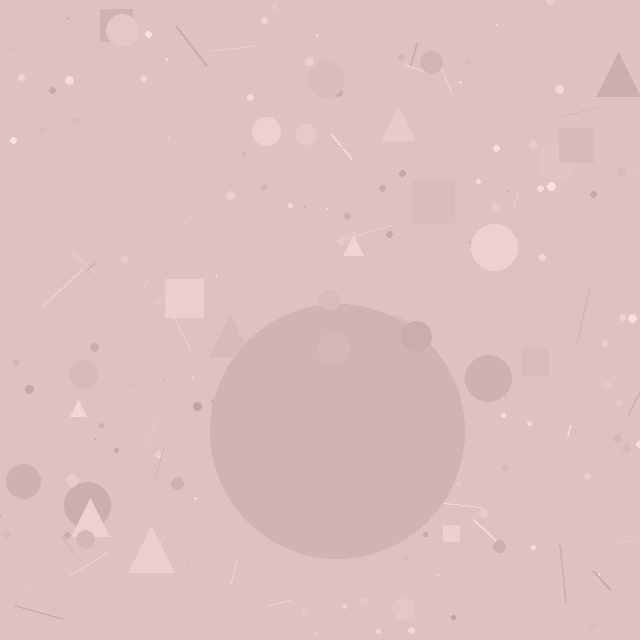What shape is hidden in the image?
A circle is hidden in the image.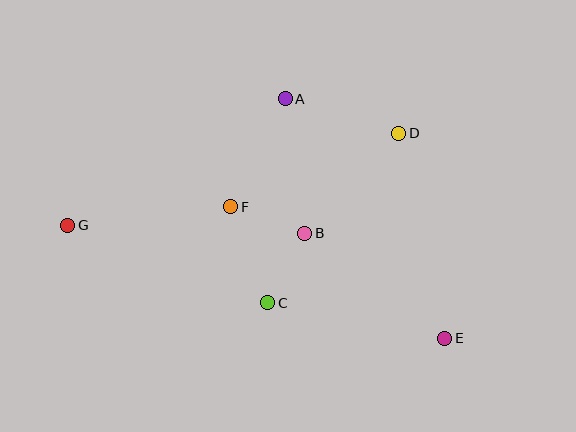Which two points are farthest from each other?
Points E and G are farthest from each other.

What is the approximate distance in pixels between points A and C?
The distance between A and C is approximately 205 pixels.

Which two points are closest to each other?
Points B and F are closest to each other.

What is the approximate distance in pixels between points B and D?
The distance between B and D is approximately 138 pixels.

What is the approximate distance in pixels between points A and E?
The distance between A and E is approximately 288 pixels.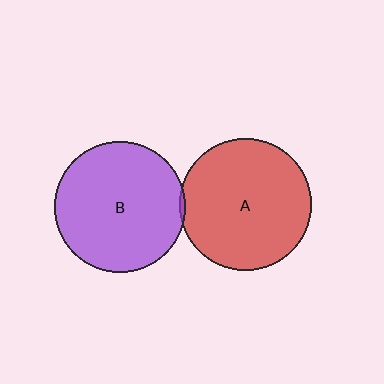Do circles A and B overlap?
Yes.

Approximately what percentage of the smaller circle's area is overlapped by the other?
Approximately 5%.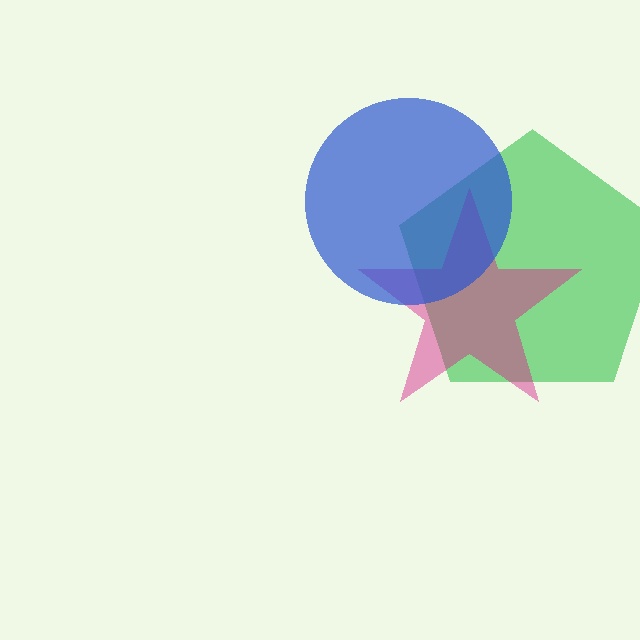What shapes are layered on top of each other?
The layered shapes are: a green pentagon, a magenta star, a blue circle.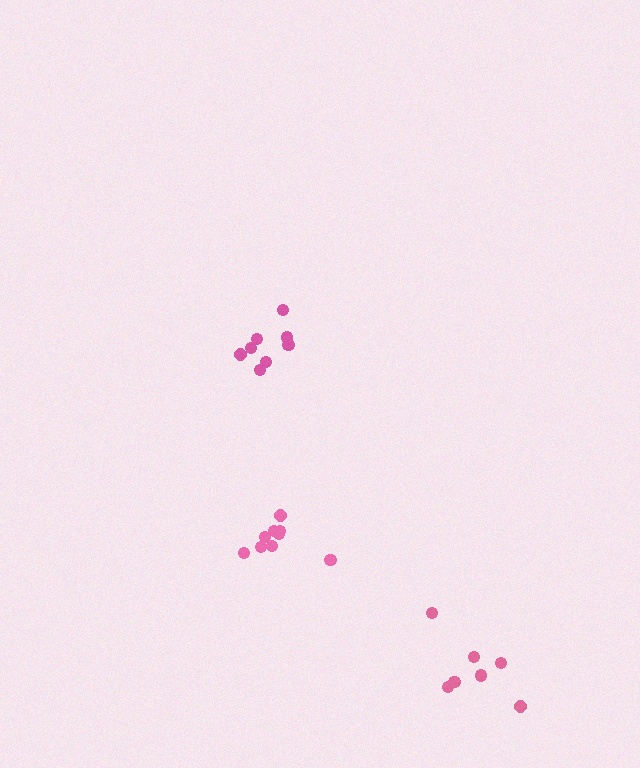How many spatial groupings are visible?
There are 3 spatial groupings.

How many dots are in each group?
Group 1: 8 dots, Group 2: 9 dots, Group 3: 7 dots (24 total).